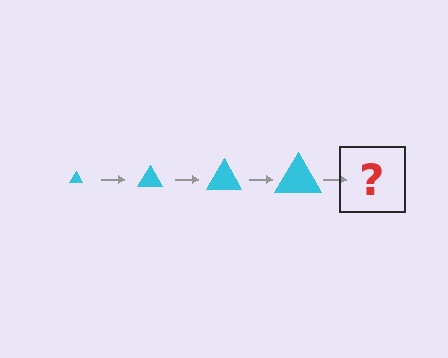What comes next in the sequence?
The next element should be a cyan triangle, larger than the previous one.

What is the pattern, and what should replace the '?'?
The pattern is that the triangle gets progressively larger each step. The '?' should be a cyan triangle, larger than the previous one.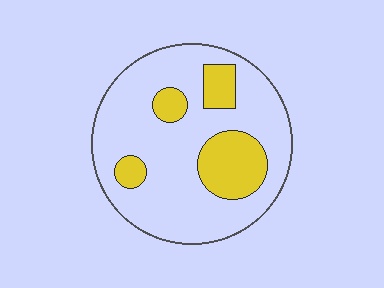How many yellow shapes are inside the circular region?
4.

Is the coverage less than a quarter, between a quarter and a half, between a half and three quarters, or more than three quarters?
Less than a quarter.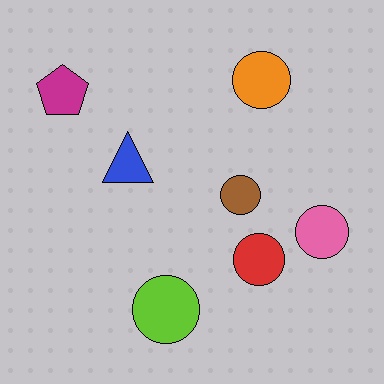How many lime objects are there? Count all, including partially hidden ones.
There is 1 lime object.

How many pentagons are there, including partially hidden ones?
There is 1 pentagon.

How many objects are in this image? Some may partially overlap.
There are 7 objects.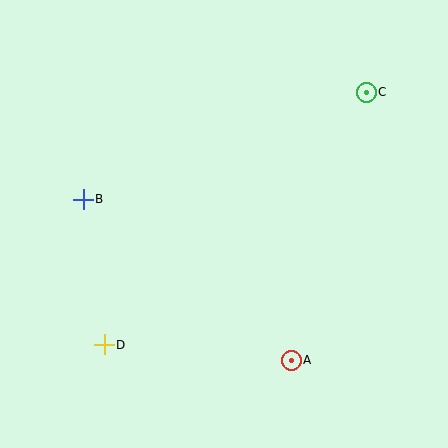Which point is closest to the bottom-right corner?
Point A is closest to the bottom-right corner.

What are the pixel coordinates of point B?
Point B is at (83, 199).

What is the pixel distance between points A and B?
The distance between A and B is 263 pixels.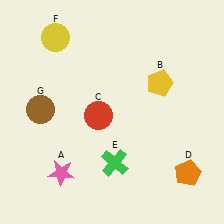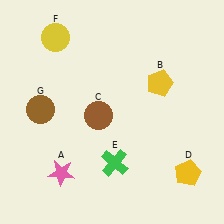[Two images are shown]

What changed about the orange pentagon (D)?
In Image 1, D is orange. In Image 2, it changed to yellow.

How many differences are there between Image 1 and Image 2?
There are 2 differences between the two images.